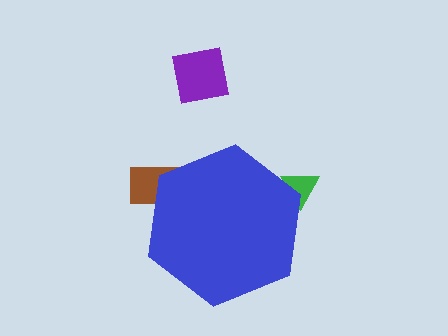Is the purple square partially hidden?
No, the purple square is fully visible.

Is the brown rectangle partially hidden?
Yes, the brown rectangle is partially hidden behind the blue hexagon.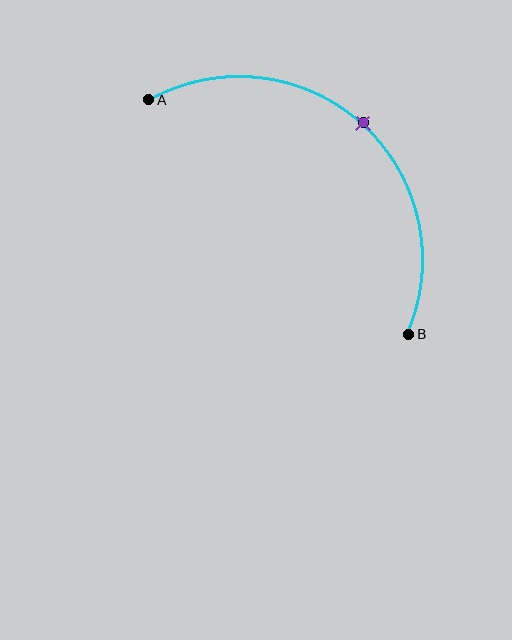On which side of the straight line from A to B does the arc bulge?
The arc bulges above and to the right of the straight line connecting A and B.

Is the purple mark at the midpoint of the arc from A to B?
Yes. The purple mark lies on the arc at equal arc-length from both A and B — it is the arc midpoint.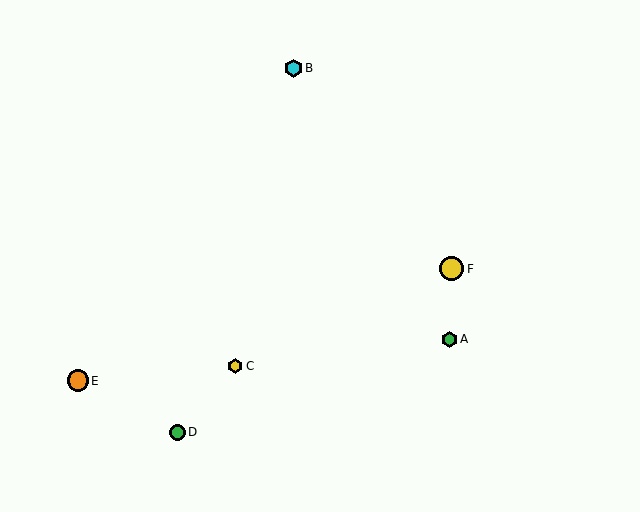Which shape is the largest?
The yellow circle (labeled F) is the largest.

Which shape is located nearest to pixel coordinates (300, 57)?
The cyan hexagon (labeled B) at (293, 68) is nearest to that location.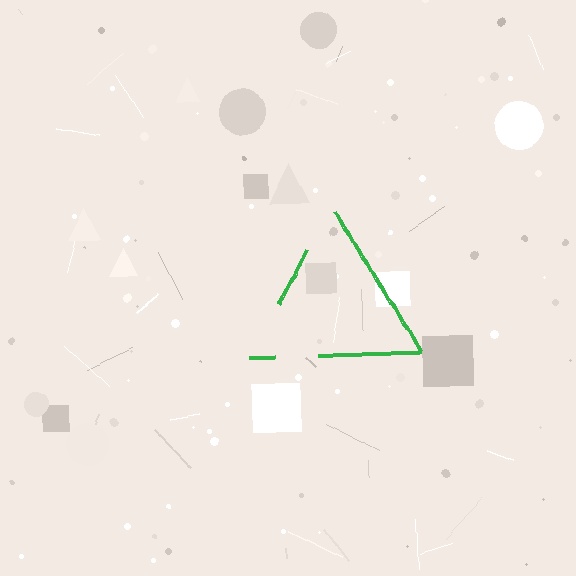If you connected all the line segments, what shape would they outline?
They would outline a triangle.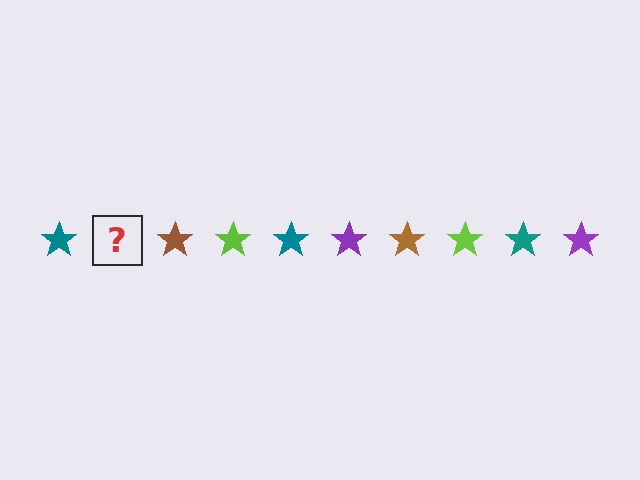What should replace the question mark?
The question mark should be replaced with a purple star.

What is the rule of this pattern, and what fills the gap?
The rule is that the pattern cycles through teal, purple, brown, lime stars. The gap should be filled with a purple star.